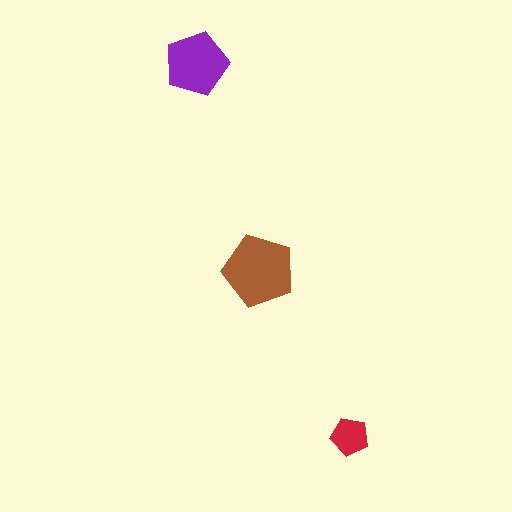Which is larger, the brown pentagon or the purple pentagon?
The brown one.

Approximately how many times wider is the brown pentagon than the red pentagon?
About 2 times wider.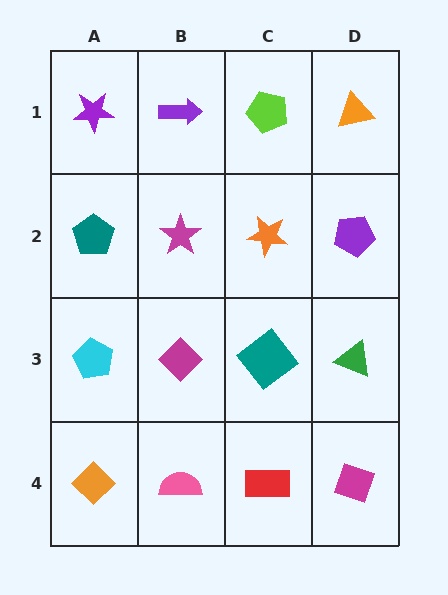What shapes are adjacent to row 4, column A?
A cyan pentagon (row 3, column A), a pink semicircle (row 4, column B).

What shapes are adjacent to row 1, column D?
A purple pentagon (row 2, column D), a lime pentagon (row 1, column C).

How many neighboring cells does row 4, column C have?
3.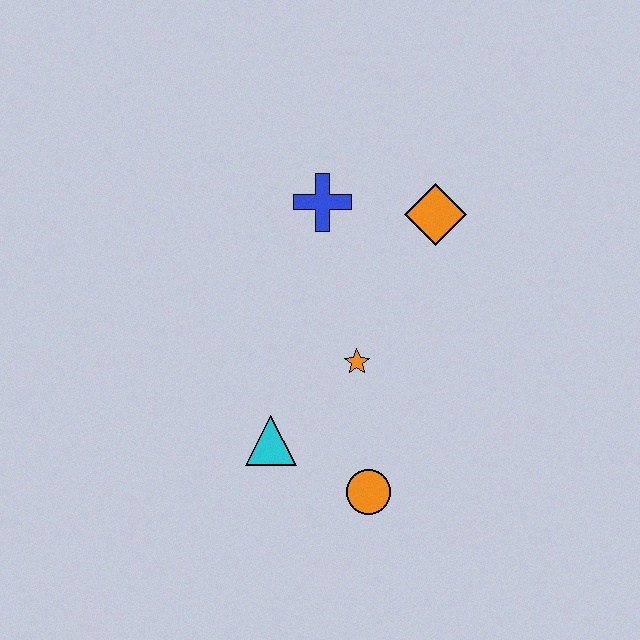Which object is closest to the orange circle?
The cyan triangle is closest to the orange circle.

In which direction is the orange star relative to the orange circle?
The orange star is above the orange circle.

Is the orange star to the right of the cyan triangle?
Yes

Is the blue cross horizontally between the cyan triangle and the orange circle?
Yes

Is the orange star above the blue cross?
No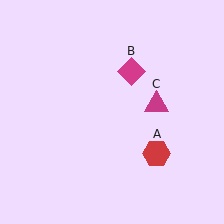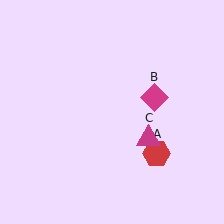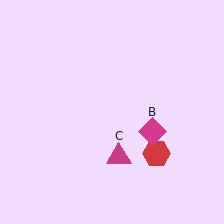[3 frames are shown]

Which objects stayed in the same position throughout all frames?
Red hexagon (object A) remained stationary.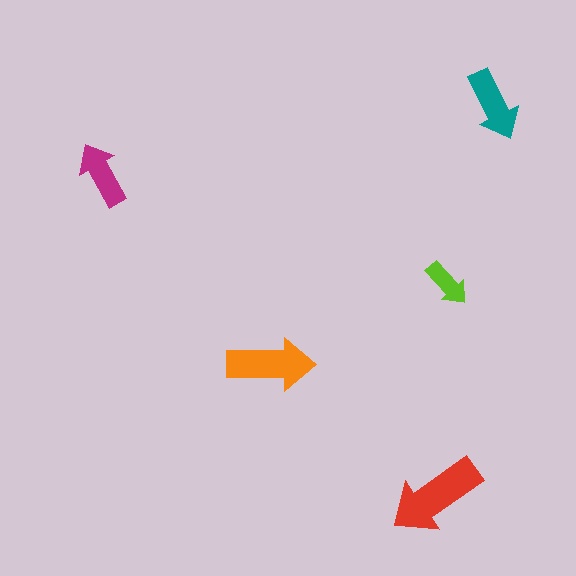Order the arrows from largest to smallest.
the red one, the orange one, the teal one, the magenta one, the lime one.